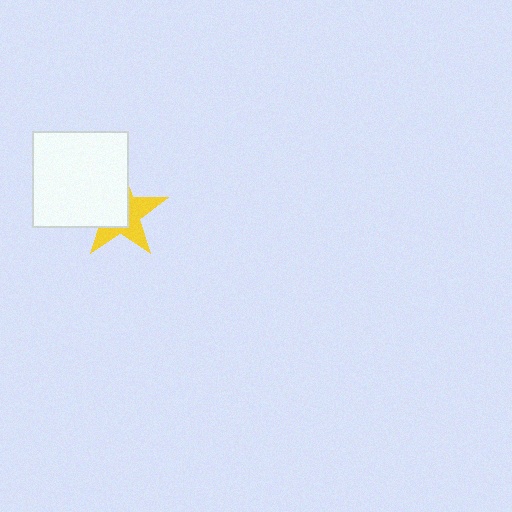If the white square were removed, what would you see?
You would see the complete yellow star.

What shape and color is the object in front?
The object in front is a white square.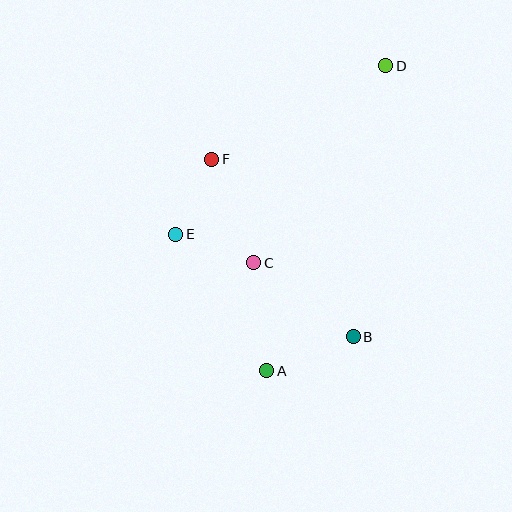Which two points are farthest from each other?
Points A and D are farthest from each other.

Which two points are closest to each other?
Points C and E are closest to each other.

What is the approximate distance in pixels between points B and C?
The distance between B and C is approximately 124 pixels.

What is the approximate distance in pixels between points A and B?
The distance between A and B is approximately 93 pixels.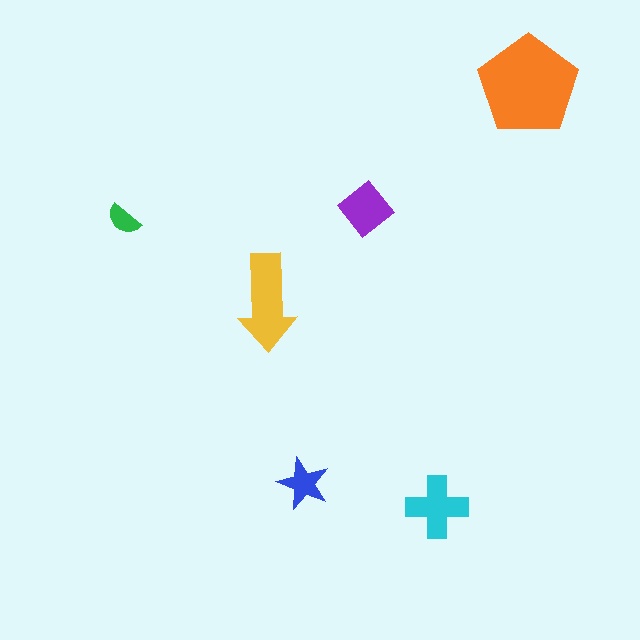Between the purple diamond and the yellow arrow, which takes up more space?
The yellow arrow.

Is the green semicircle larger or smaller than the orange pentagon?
Smaller.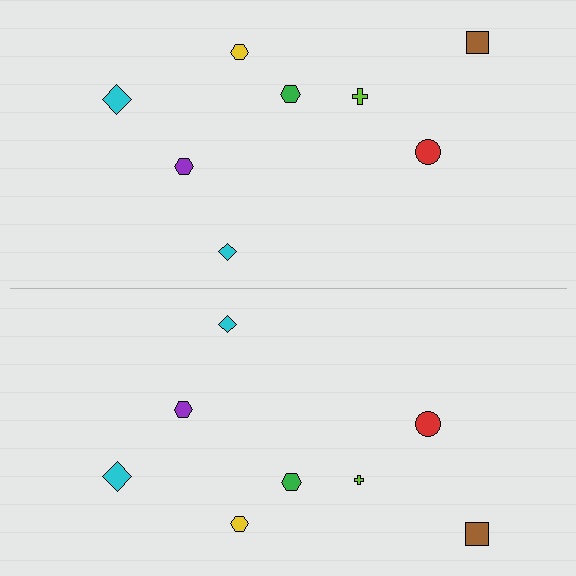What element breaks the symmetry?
The lime cross on the bottom side has a different size than its mirror counterpart.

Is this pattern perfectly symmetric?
No, the pattern is not perfectly symmetric. The lime cross on the bottom side has a different size than its mirror counterpart.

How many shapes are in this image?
There are 16 shapes in this image.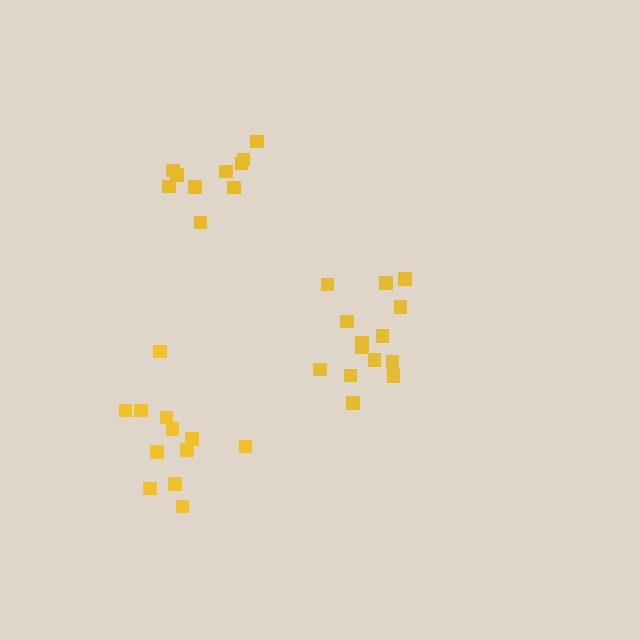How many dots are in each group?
Group 1: 10 dots, Group 2: 14 dots, Group 3: 12 dots (36 total).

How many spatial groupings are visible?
There are 3 spatial groupings.